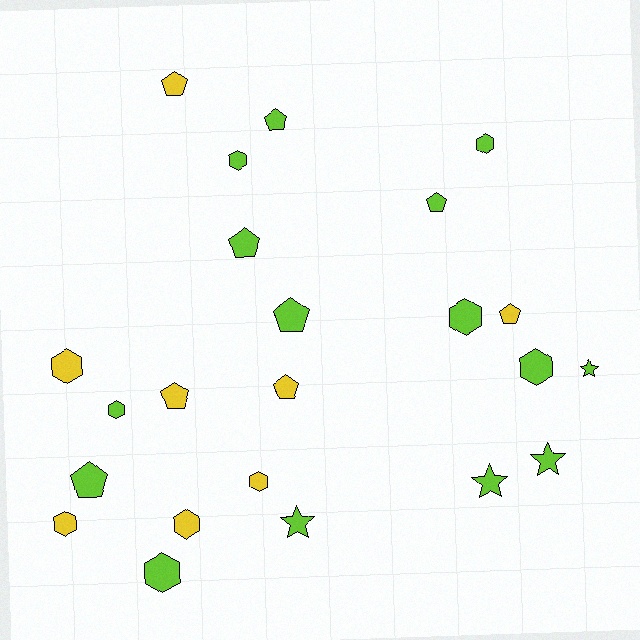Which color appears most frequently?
Lime, with 15 objects.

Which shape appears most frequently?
Hexagon, with 10 objects.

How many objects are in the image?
There are 23 objects.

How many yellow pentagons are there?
There are 4 yellow pentagons.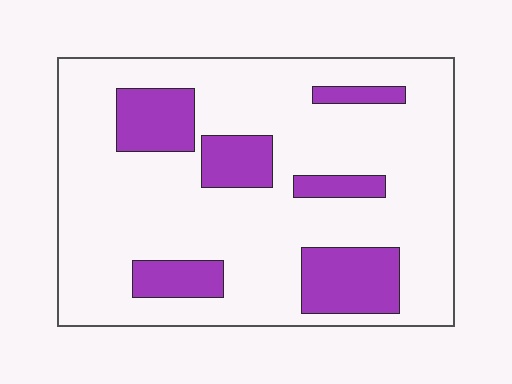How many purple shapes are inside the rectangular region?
6.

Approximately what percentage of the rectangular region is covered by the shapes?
Approximately 20%.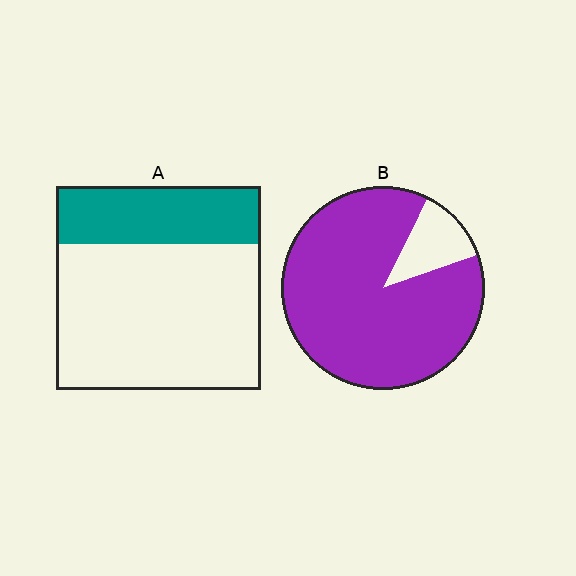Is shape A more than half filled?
No.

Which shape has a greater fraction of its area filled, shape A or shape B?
Shape B.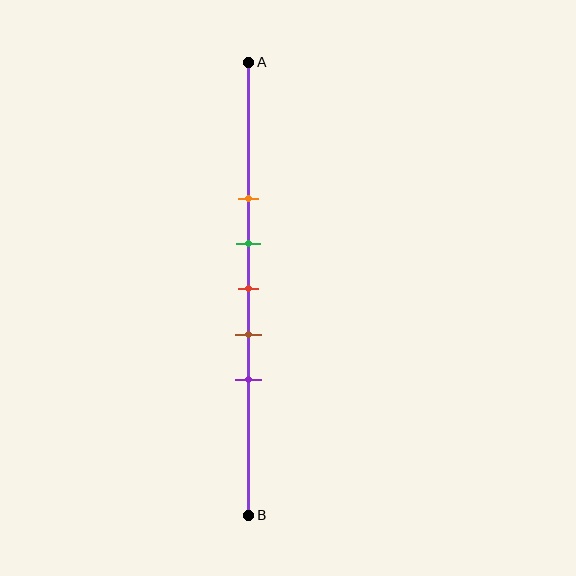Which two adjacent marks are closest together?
The green and red marks are the closest adjacent pair.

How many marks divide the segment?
There are 5 marks dividing the segment.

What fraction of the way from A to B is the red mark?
The red mark is approximately 50% (0.5) of the way from A to B.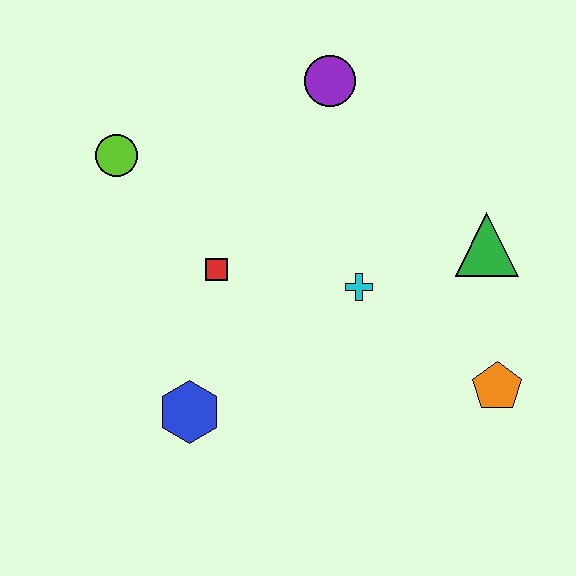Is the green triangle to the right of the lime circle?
Yes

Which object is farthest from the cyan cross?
The lime circle is farthest from the cyan cross.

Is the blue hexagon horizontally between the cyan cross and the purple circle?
No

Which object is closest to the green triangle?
The cyan cross is closest to the green triangle.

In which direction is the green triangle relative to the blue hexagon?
The green triangle is to the right of the blue hexagon.